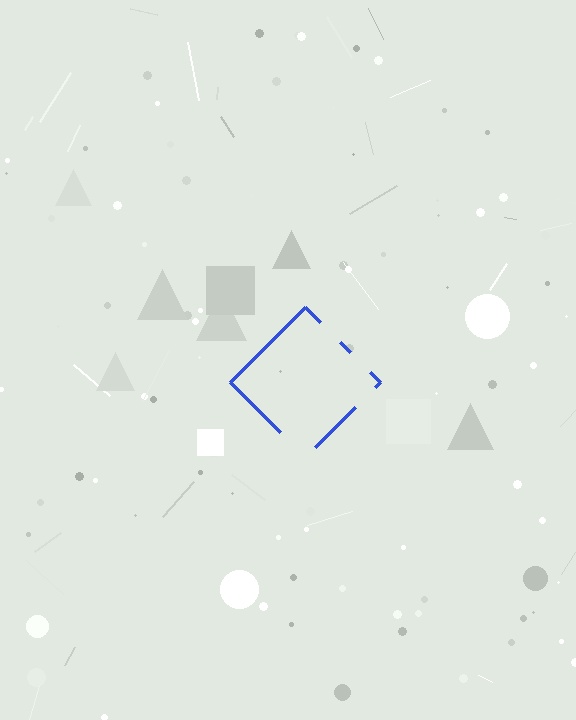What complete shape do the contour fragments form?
The contour fragments form a diamond.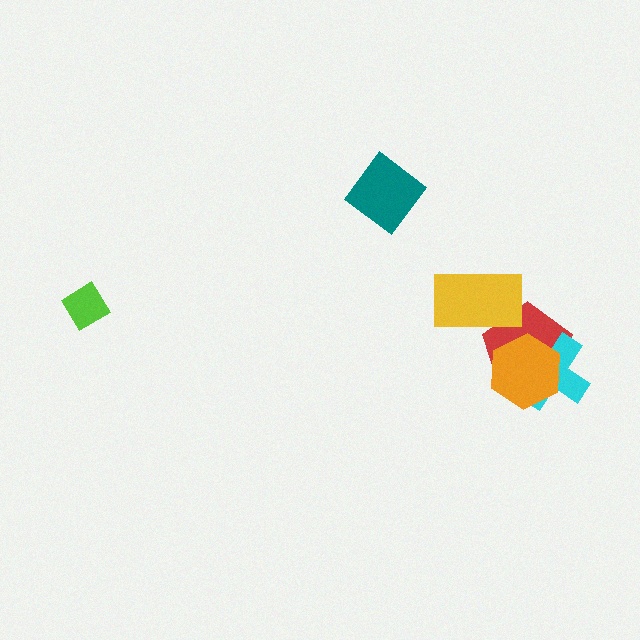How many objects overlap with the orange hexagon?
2 objects overlap with the orange hexagon.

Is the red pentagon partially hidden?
Yes, it is partially covered by another shape.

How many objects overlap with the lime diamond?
0 objects overlap with the lime diamond.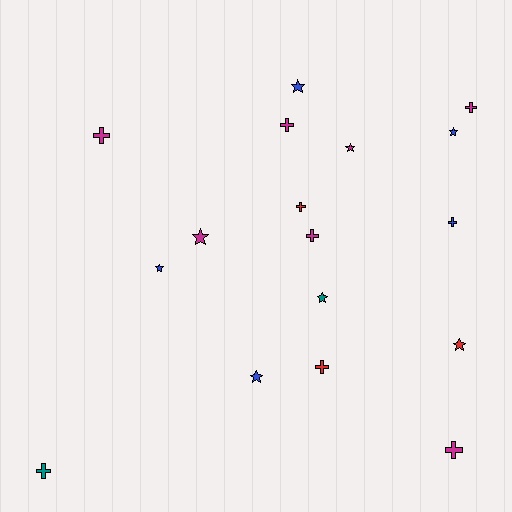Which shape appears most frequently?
Cross, with 9 objects.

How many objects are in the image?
There are 17 objects.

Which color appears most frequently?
Magenta, with 7 objects.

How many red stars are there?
There is 1 red star.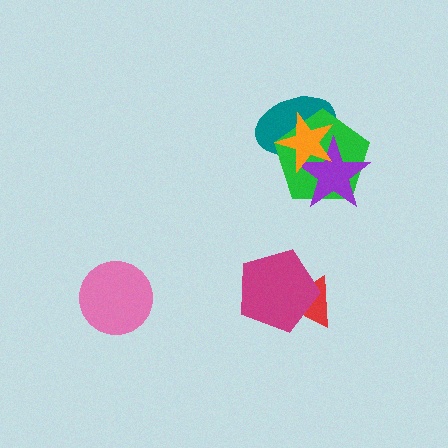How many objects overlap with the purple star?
3 objects overlap with the purple star.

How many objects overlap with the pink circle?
0 objects overlap with the pink circle.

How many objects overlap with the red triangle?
1 object overlaps with the red triangle.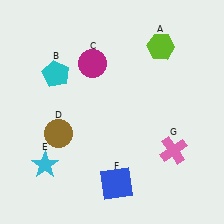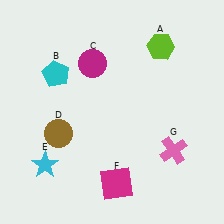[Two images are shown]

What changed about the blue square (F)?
In Image 1, F is blue. In Image 2, it changed to magenta.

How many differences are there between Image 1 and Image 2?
There is 1 difference between the two images.